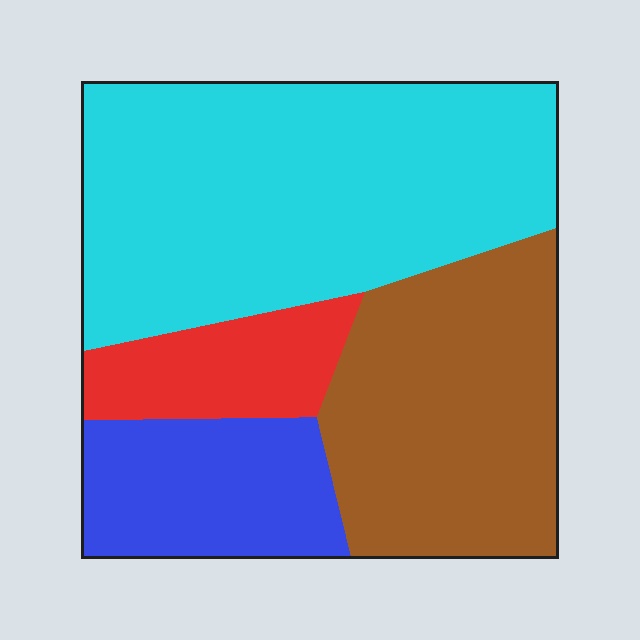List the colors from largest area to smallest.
From largest to smallest: cyan, brown, blue, red.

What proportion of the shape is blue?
Blue takes up about one sixth (1/6) of the shape.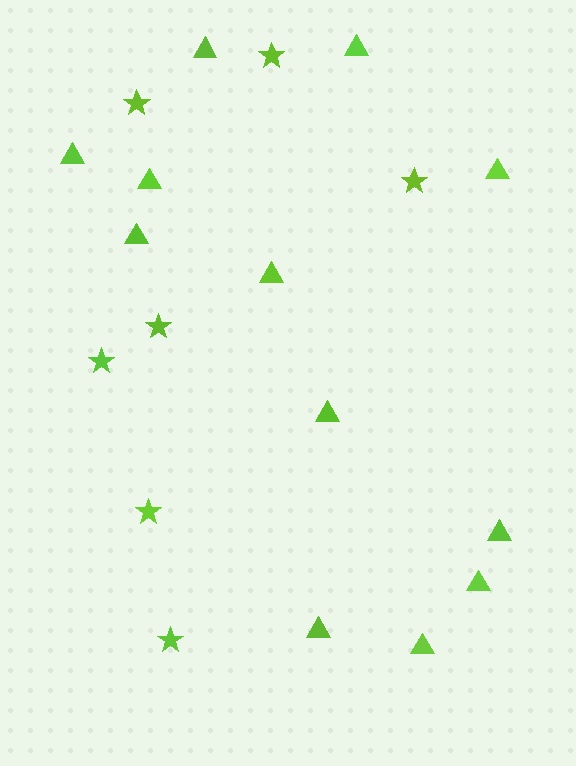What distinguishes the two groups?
There are 2 groups: one group of stars (7) and one group of triangles (12).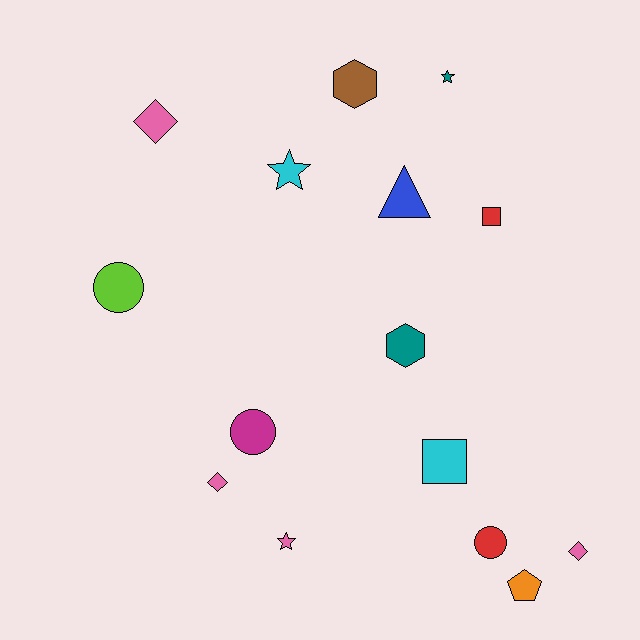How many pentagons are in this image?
There is 1 pentagon.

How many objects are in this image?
There are 15 objects.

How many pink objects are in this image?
There are 4 pink objects.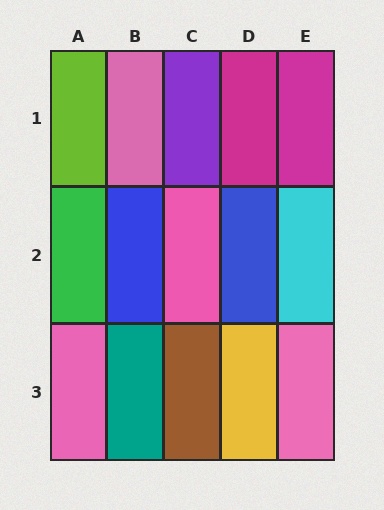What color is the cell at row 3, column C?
Brown.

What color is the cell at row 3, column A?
Pink.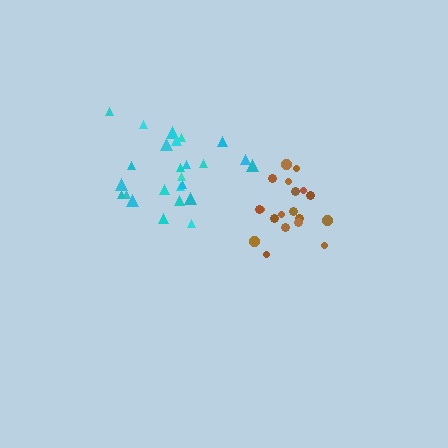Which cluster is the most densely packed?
Brown.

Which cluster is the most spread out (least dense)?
Cyan.